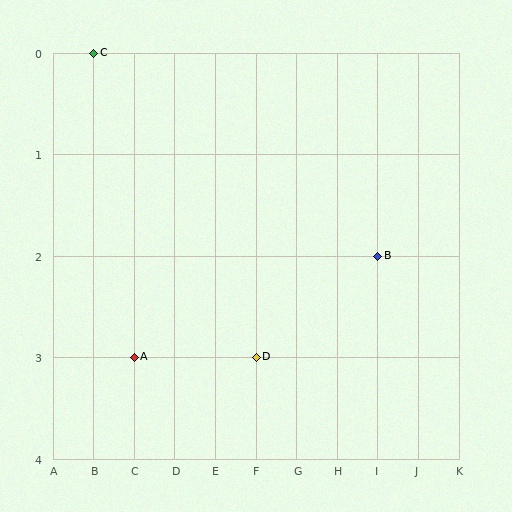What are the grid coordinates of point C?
Point C is at grid coordinates (B, 0).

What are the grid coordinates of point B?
Point B is at grid coordinates (I, 2).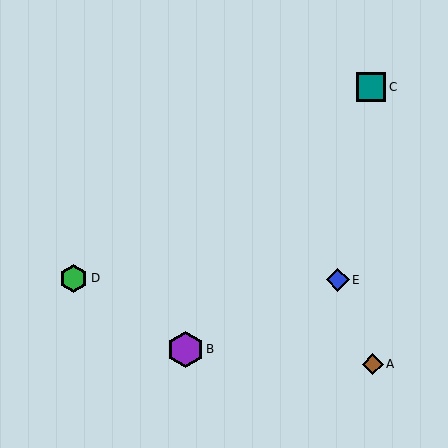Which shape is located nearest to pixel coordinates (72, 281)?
The green hexagon (labeled D) at (74, 278) is nearest to that location.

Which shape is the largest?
The purple hexagon (labeled B) is the largest.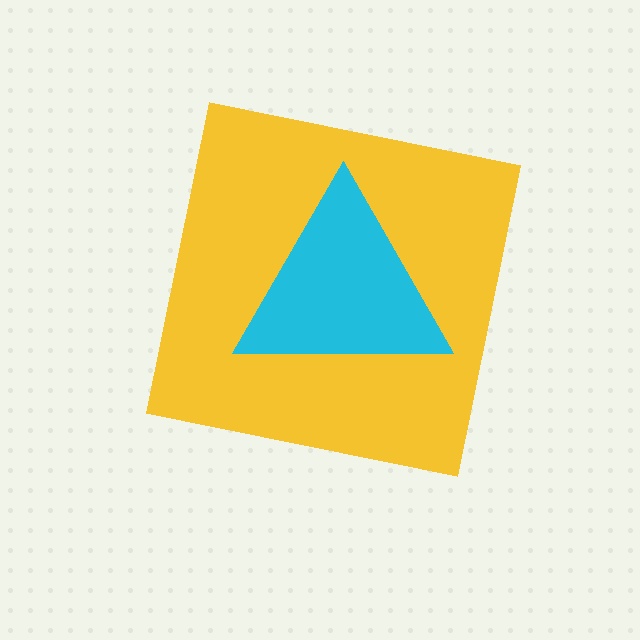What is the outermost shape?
The yellow square.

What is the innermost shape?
The cyan triangle.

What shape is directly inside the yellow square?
The cyan triangle.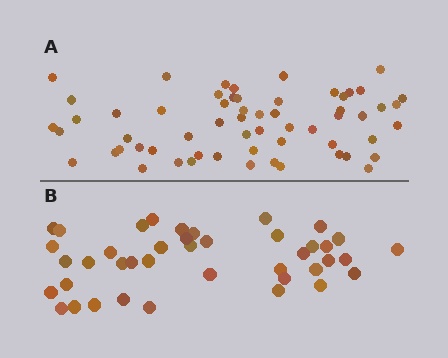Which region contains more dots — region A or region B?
Region A (the top region) has more dots.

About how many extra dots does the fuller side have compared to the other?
Region A has approximately 20 more dots than region B.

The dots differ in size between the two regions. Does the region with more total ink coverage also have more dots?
No. Region B has more total ink coverage because its dots are larger, but region A actually contains more individual dots. Total area can be misleading — the number of items is what matters here.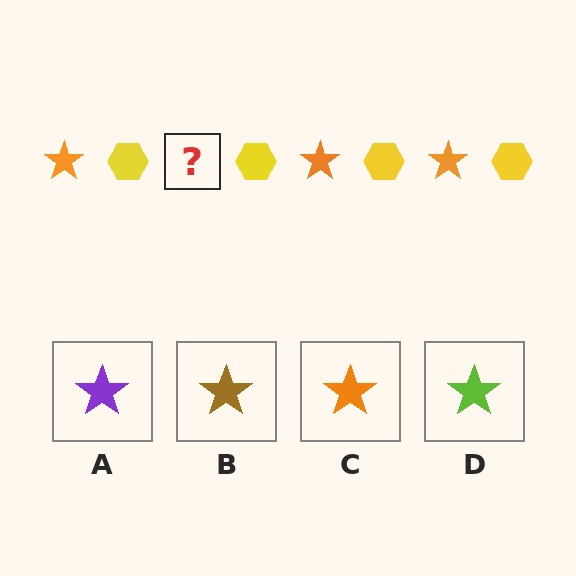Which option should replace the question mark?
Option C.